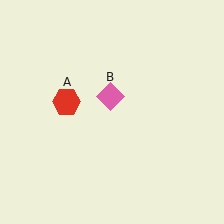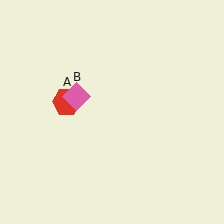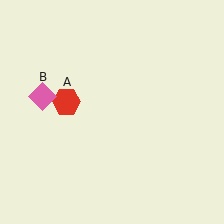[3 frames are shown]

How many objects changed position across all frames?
1 object changed position: pink diamond (object B).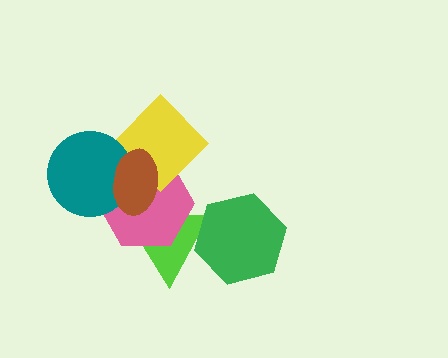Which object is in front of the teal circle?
The brown ellipse is in front of the teal circle.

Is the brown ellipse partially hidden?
No, no other shape covers it.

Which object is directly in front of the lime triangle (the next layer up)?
The pink hexagon is directly in front of the lime triangle.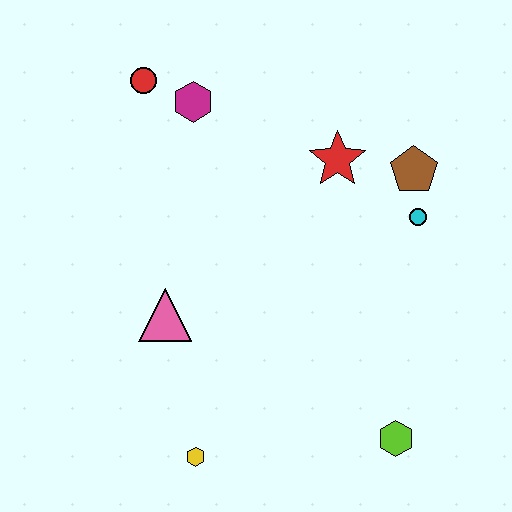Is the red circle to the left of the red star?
Yes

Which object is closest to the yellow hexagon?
The pink triangle is closest to the yellow hexagon.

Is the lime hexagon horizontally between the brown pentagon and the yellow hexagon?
Yes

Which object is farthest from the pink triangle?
The brown pentagon is farthest from the pink triangle.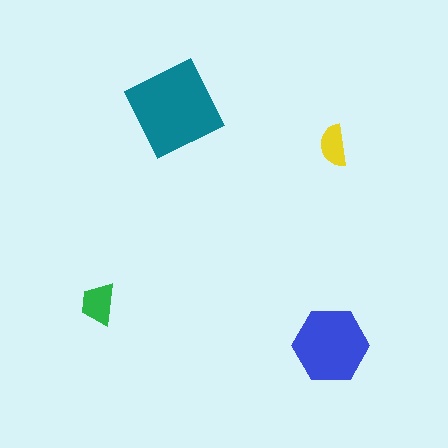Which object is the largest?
The teal diamond.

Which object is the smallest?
The yellow semicircle.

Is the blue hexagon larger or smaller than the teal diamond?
Smaller.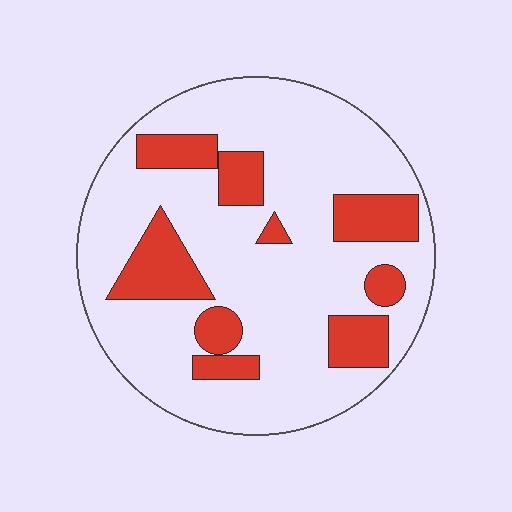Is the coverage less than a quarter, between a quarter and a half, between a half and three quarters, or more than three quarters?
Less than a quarter.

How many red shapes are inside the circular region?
9.